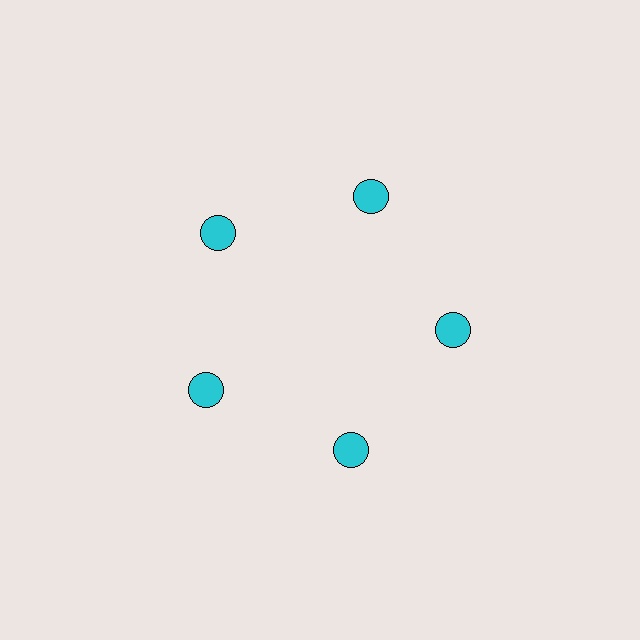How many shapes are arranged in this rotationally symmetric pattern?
There are 5 shapes, arranged in 5 groups of 1.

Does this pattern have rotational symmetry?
Yes, this pattern has 5-fold rotational symmetry. It looks the same after rotating 72 degrees around the center.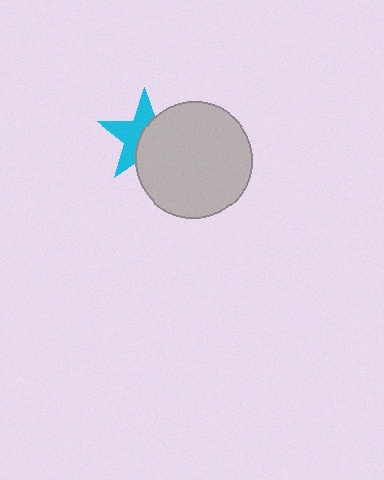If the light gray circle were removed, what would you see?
You would see the complete cyan star.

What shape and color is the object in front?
The object in front is a light gray circle.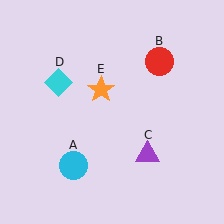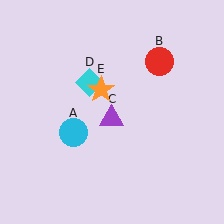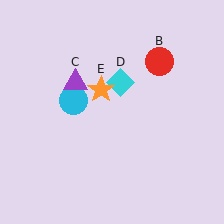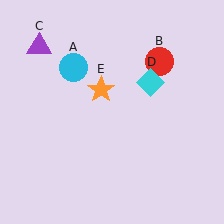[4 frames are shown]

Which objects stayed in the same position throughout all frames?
Red circle (object B) and orange star (object E) remained stationary.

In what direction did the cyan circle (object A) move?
The cyan circle (object A) moved up.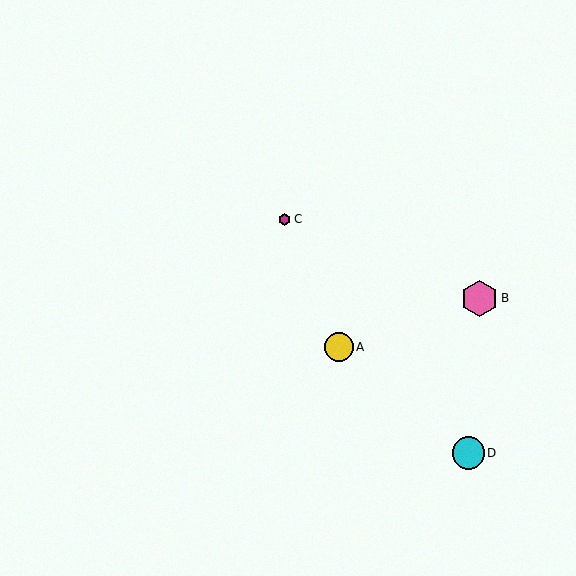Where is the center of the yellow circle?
The center of the yellow circle is at (339, 347).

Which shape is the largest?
The pink hexagon (labeled B) is the largest.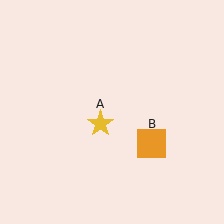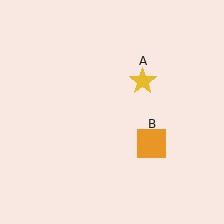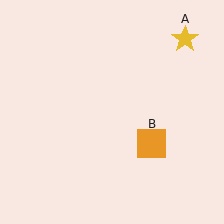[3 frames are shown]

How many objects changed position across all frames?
1 object changed position: yellow star (object A).